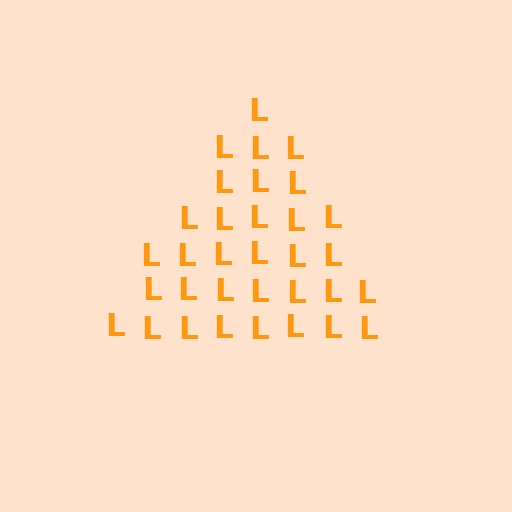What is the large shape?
The large shape is a triangle.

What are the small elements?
The small elements are letter L's.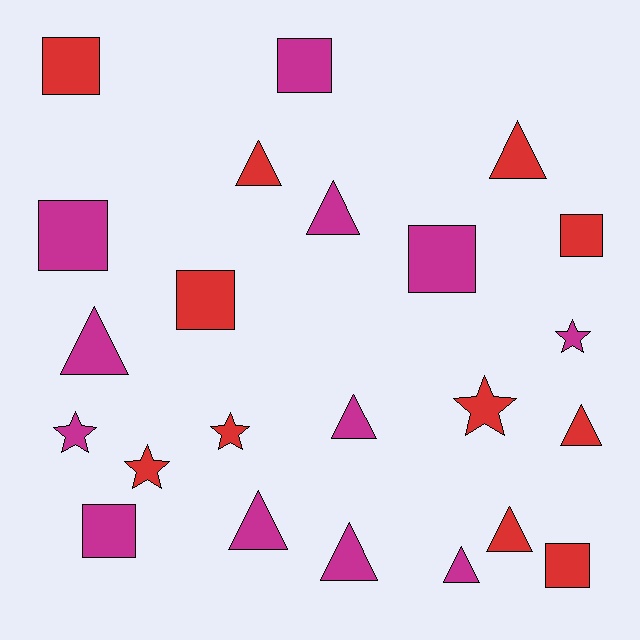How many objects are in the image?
There are 23 objects.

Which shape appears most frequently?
Triangle, with 10 objects.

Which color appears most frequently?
Magenta, with 12 objects.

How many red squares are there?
There are 4 red squares.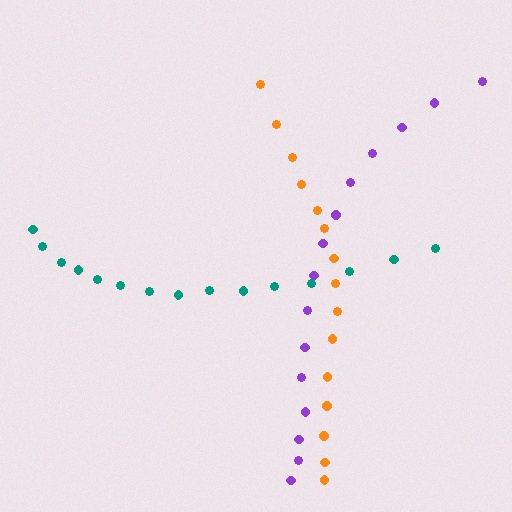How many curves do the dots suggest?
There are 3 distinct paths.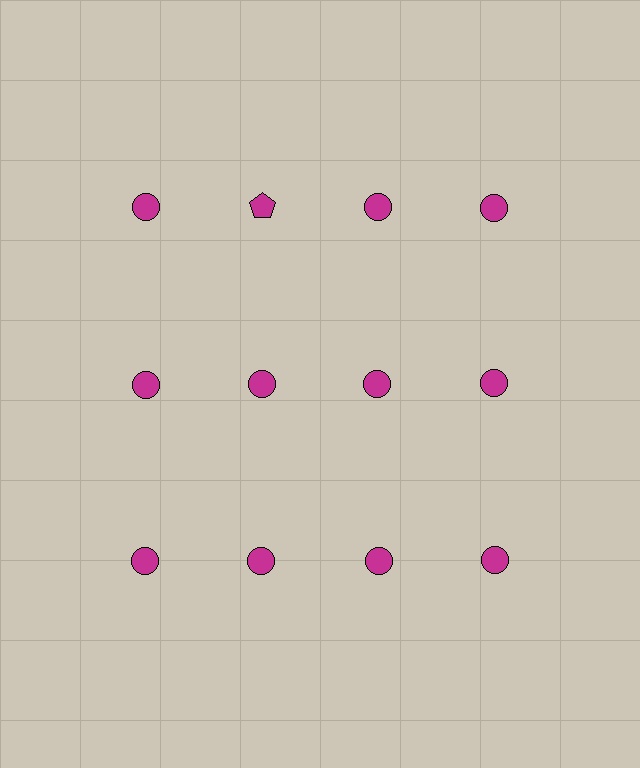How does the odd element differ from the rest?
It has a different shape: pentagon instead of circle.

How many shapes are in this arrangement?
There are 12 shapes arranged in a grid pattern.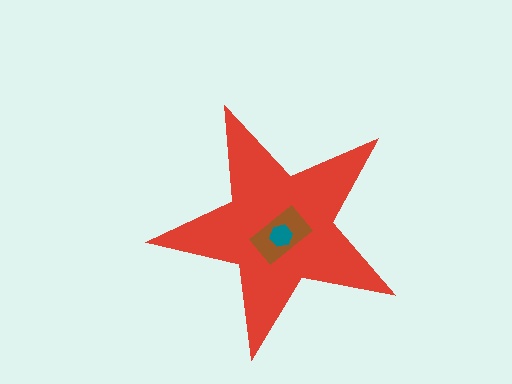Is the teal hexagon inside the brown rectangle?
Yes.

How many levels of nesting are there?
3.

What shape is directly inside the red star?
The brown rectangle.